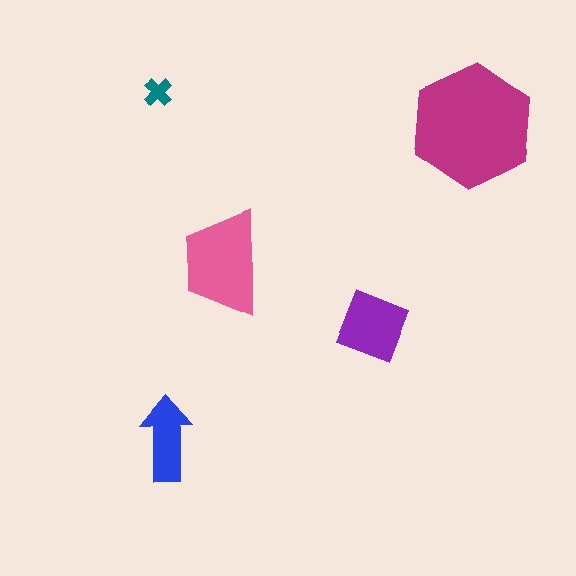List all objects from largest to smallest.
The magenta hexagon, the pink trapezoid, the purple diamond, the blue arrow, the teal cross.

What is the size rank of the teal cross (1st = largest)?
5th.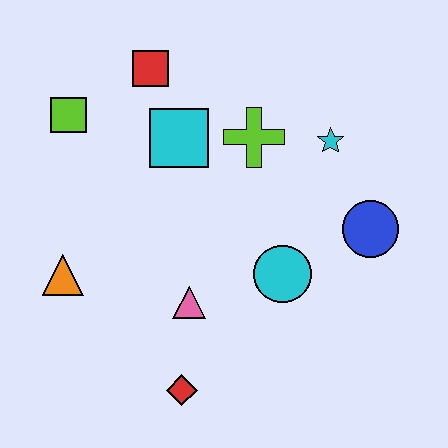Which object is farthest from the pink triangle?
The red square is farthest from the pink triangle.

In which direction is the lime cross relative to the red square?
The lime cross is to the right of the red square.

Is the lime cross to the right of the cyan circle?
No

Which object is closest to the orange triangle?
The pink triangle is closest to the orange triangle.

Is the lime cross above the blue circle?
Yes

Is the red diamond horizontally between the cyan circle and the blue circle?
No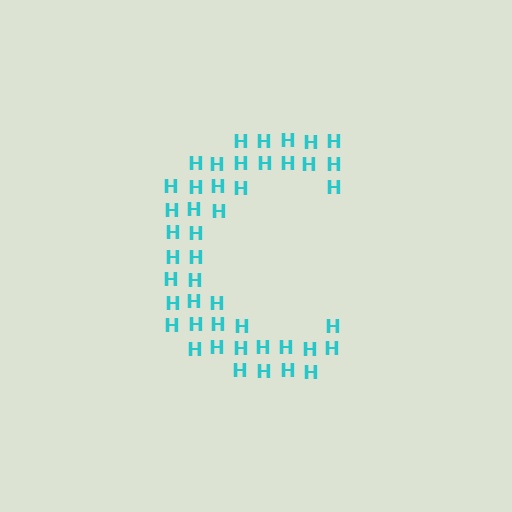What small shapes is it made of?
It is made of small letter H's.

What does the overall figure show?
The overall figure shows the letter C.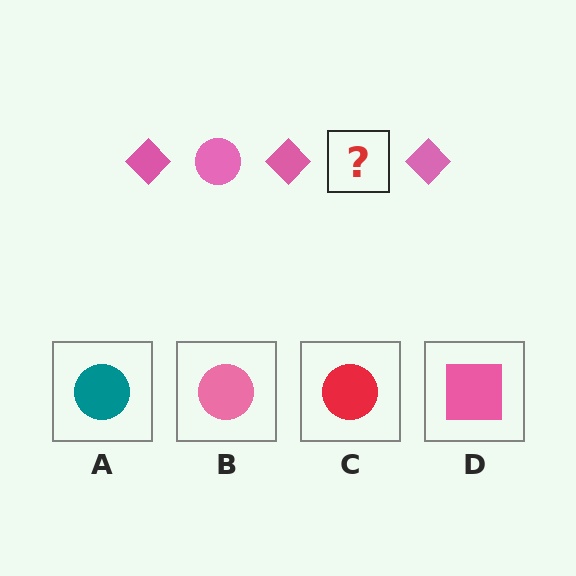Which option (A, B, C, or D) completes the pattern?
B.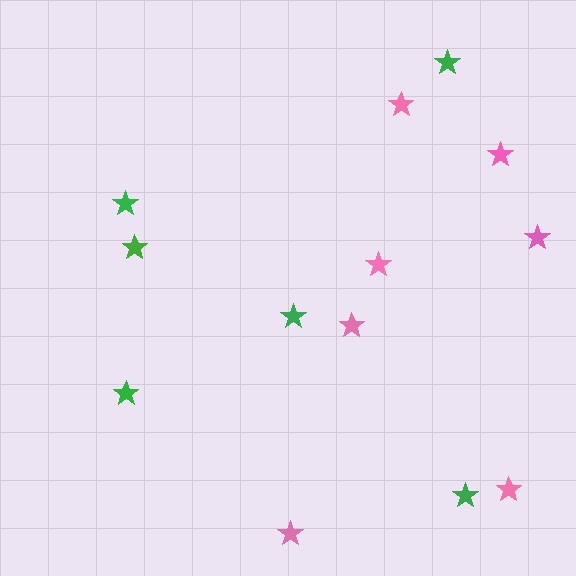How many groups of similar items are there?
There are 2 groups: one group of green stars (6) and one group of pink stars (7).